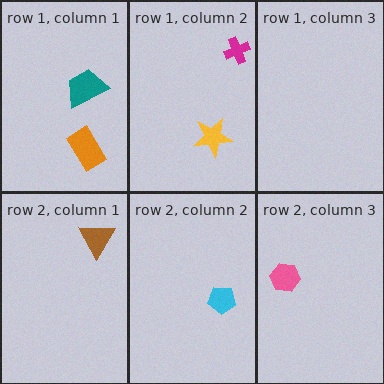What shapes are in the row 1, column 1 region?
The teal trapezoid, the orange rectangle.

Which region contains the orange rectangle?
The row 1, column 1 region.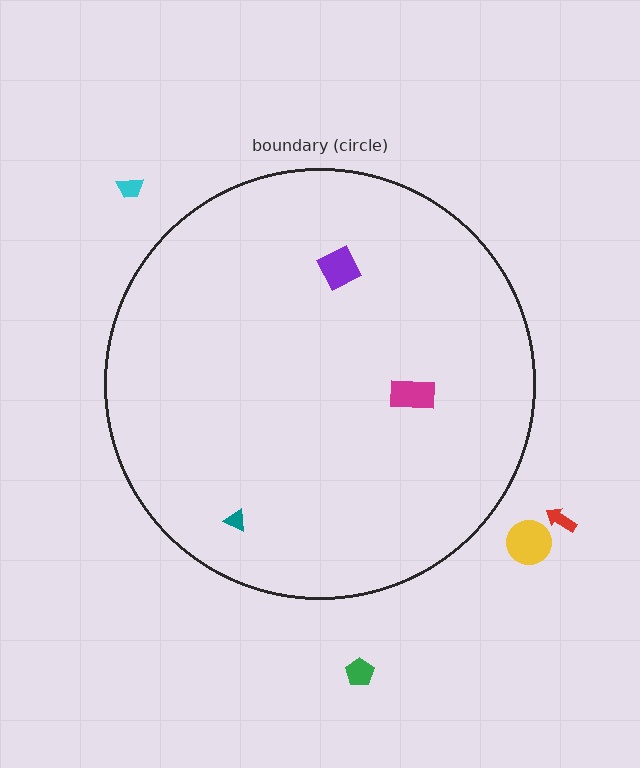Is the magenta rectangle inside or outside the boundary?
Inside.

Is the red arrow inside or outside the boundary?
Outside.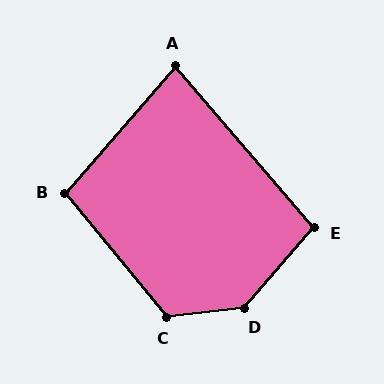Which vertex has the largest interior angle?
D, at approximately 137 degrees.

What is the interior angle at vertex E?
Approximately 98 degrees (obtuse).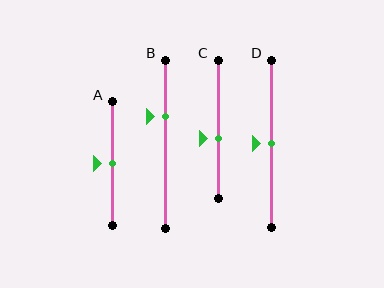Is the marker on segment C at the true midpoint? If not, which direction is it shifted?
No, the marker on segment C is shifted downward by about 7% of the segment length.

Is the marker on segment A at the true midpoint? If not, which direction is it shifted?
Yes, the marker on segment A is at the true midpoint.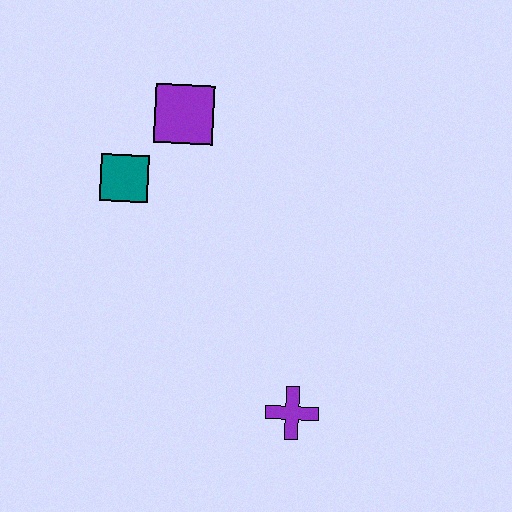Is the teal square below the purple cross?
No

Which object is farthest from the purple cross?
The purple square is farthest from the purple cross.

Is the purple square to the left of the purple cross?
Yes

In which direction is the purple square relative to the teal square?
The purple square is above the teal square.